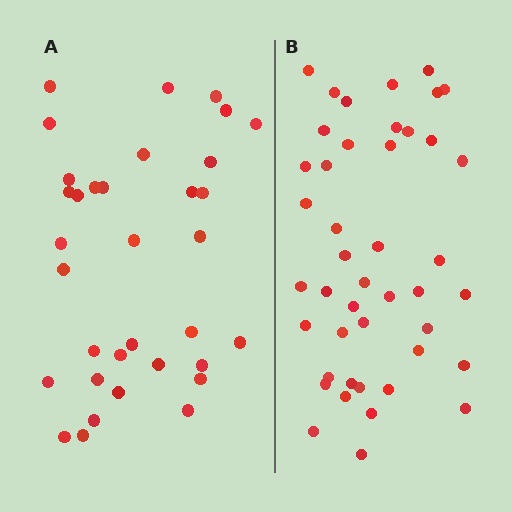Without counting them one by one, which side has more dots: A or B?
Region B (the right region) has more dots.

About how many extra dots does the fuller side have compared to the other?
Region B has roughly 10 or so more dots than region A.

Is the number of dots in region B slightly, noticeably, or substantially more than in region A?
Region B has noticeably more, but not dramatically so. The ratio is roughly 1.3 to 1.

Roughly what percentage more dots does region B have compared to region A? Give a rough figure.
About 30% more.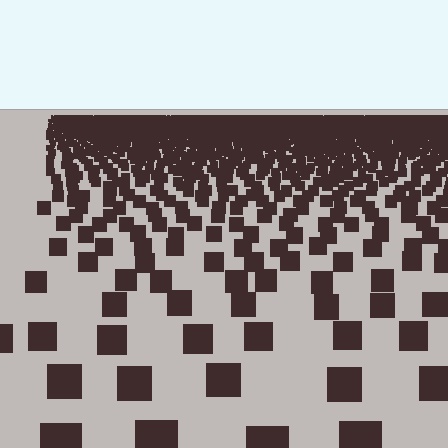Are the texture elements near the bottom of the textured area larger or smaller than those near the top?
Larger. Near the bottom, elements are closer to the viewer and appear at a bigger on-screen size.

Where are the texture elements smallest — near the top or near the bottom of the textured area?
Near the top.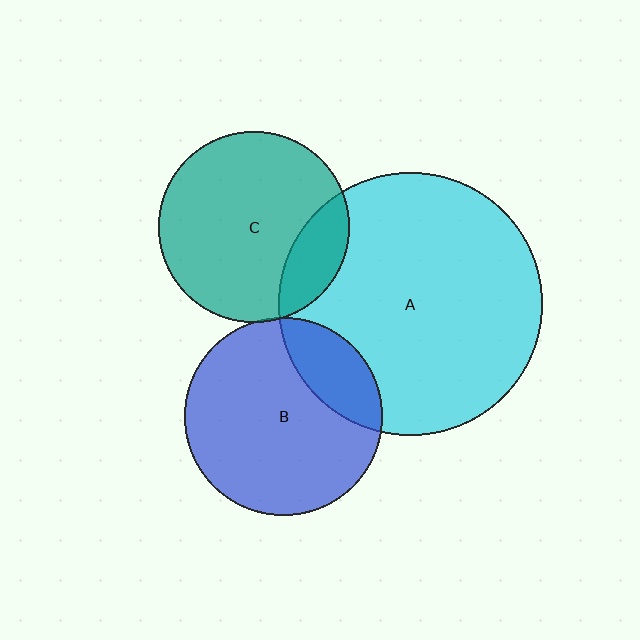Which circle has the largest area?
Circle A (cyan).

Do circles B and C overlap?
Yes.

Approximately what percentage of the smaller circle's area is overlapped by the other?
Approximately 5%.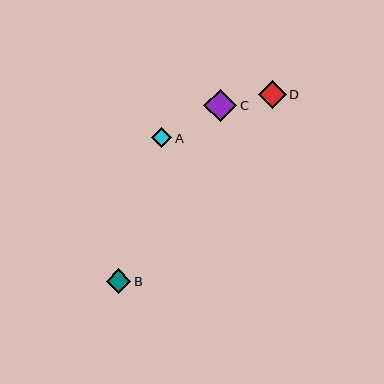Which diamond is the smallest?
Diamond A is the smallest with a size of approximately 20 pixels.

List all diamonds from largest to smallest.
From largest to smallest: C, D, B, A.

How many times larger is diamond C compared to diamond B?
Diamond C is approximately 1.4 times the size of diamond B.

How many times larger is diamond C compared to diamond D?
Diamond C is approximately 1.2 times the size of diamond D.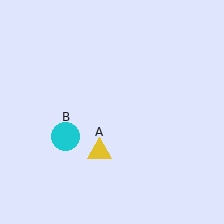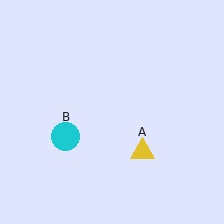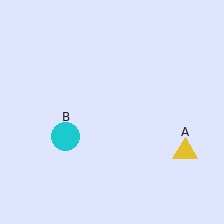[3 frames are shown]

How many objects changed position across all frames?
1 object changed position: yellow triangle (object A).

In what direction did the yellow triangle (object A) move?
The yellow triangle (object A) moved right.